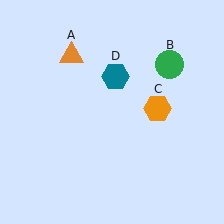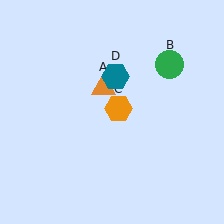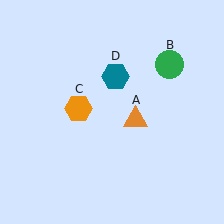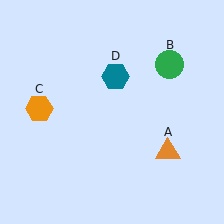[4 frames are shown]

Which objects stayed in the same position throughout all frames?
Green circle (object B) and teal hexagon (object D) remained stationary.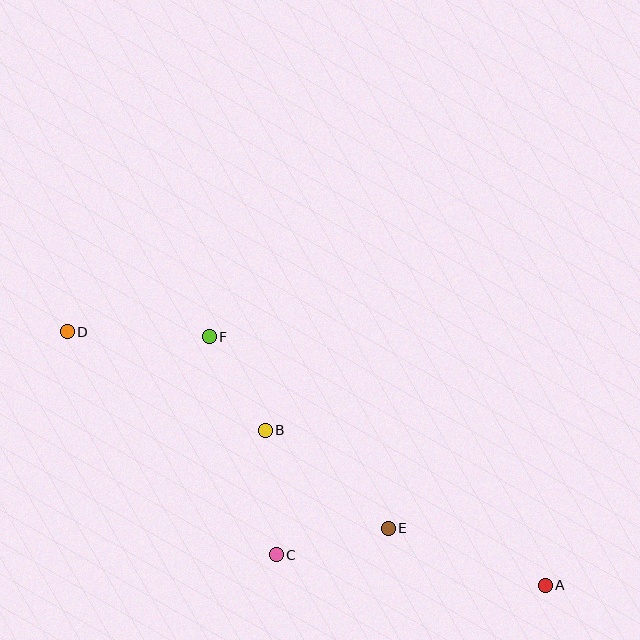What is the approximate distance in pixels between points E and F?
The distance between E and F is approximately 262 pixels.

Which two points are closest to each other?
Points B and F are closest to each other.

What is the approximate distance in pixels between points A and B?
The distance between A and B is approximately 320 pixels.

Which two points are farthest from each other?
Points A and D are farthest from each other.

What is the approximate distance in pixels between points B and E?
The distance between B and E is approximately 157 pixels.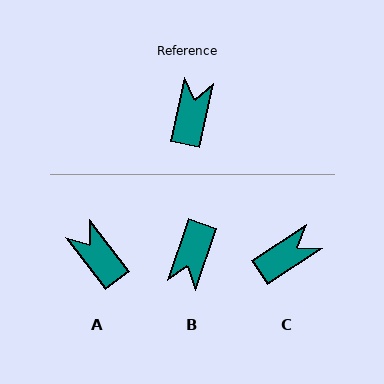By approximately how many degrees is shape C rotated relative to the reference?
Approximately 45 degrees clockwise.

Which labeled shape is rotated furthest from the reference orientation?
B, about 173 degrees away.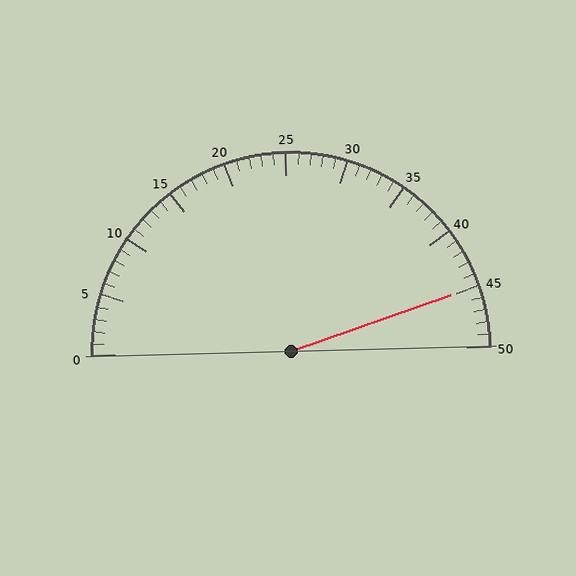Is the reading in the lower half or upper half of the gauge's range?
The reading is in the upper half of the range (0 to 50).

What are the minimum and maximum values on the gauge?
The gauge ranges from 0 to 50.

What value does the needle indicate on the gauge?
The needle indicates approximately 45.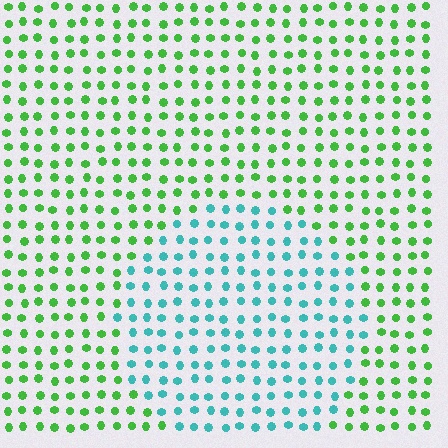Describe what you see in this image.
The image is filled with small green elements in a uniform arrangement. A circle-shaped region is visible where the elements are tinted to a slightly different hue, forming a subtle color boundary.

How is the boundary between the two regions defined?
The boundary is defined purely by a slight shift in hue (about 59 degrees). Spacing, size, and orientation are identical on both sides.